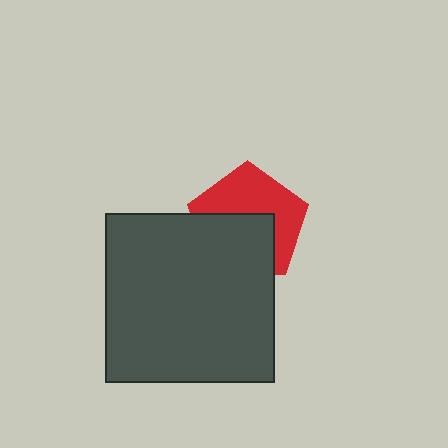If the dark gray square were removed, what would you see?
You would see the complete red pentagon.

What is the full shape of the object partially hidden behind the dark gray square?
The partially hidden object is a red pentagon.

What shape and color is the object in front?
The object in front is a dark gray square.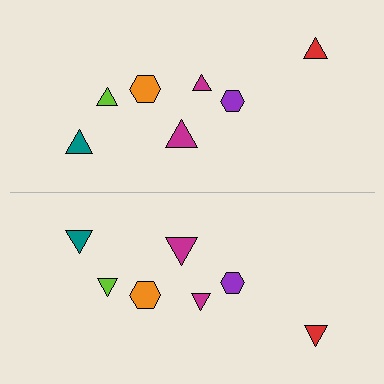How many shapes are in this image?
There are 14 shapes in this image.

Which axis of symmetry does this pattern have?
The pattern has a horizontal axis of symmetry running through the center of the image.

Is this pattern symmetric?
Yes, this pattern has bilateral (reflection) symmetry.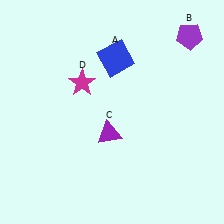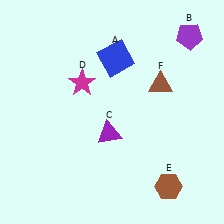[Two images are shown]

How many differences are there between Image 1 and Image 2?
There are 2 differences between the two images.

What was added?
A brown hexagon (E), a brown triangle (F) were added in Image 2.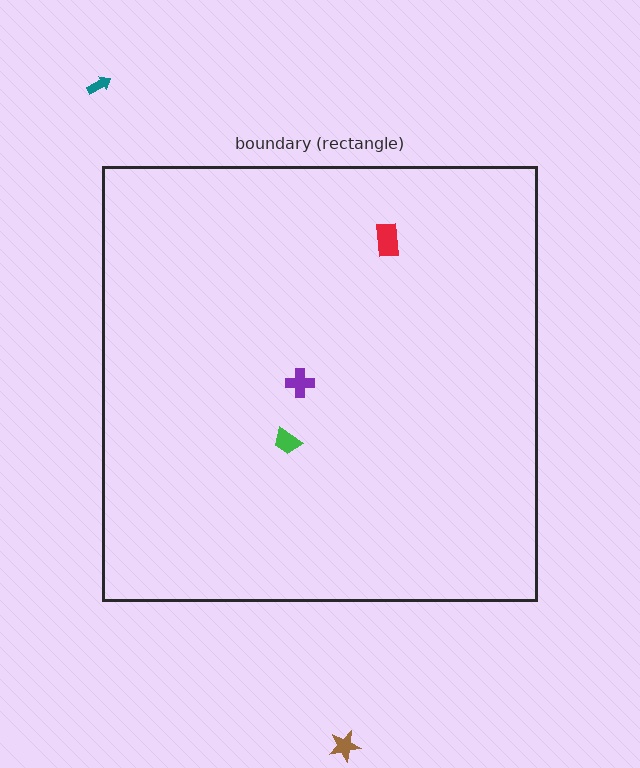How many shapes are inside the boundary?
3 inside, 2 outside.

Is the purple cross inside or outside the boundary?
Inside.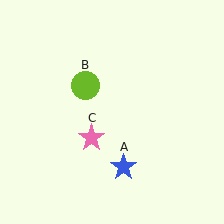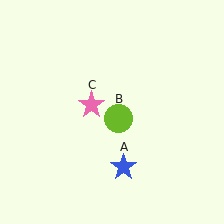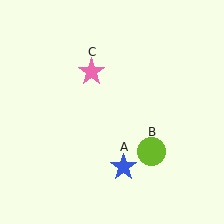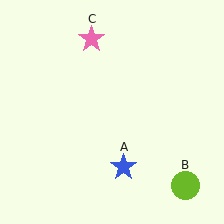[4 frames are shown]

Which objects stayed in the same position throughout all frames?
Blue star (object A) remained stationary.